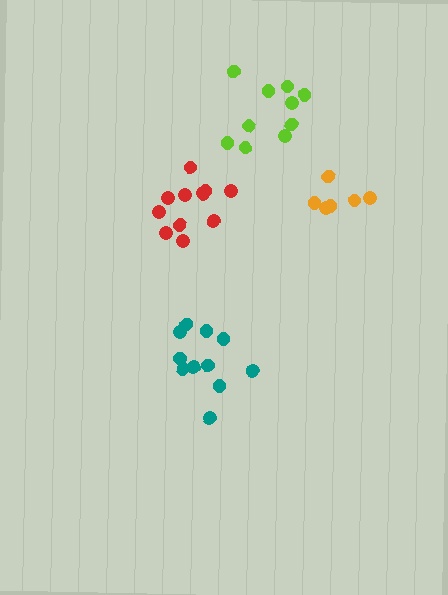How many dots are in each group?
Group 1: 11 dots, Group 2: 6 dots, Group 3: 11 dots, Group 4: 10 dots (38 total).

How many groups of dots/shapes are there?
There are 4 groups.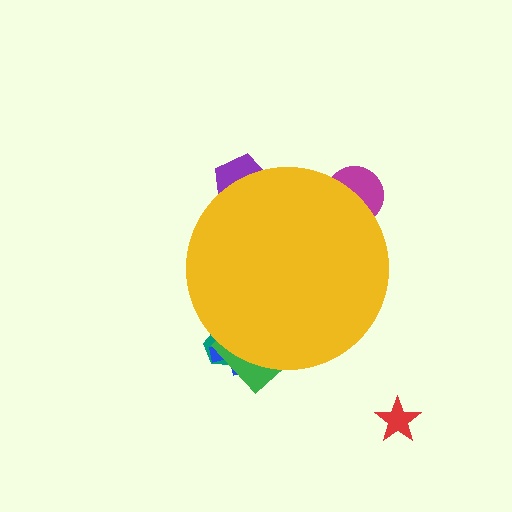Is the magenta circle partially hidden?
Yes, the magenta circle is partially hidden behind the yellow circle.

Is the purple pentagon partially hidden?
Yes, the purple pentagon is partially hidden behind the yellow circle.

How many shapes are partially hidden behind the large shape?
5 shapes are partially hidden.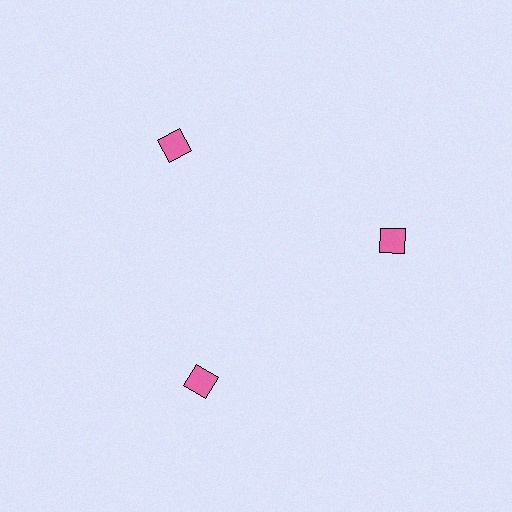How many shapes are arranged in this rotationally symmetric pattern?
There are 3 shapes, arranged in 3 groups of 1.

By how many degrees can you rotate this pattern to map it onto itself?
The pattern maps onto itself every 120 degrees of rotation.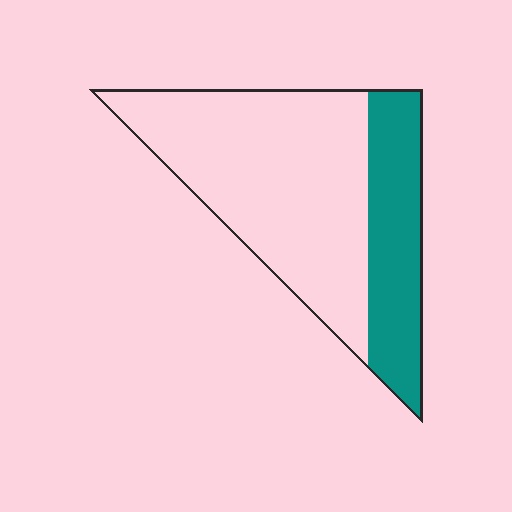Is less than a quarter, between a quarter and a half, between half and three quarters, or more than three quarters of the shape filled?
Between a quarter and a half.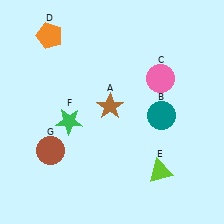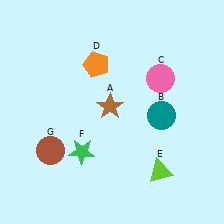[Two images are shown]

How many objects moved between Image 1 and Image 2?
2 objects moved between the two images.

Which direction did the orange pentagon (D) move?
The orange pentagon (D) moved right.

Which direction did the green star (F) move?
The green star (F) moved down.